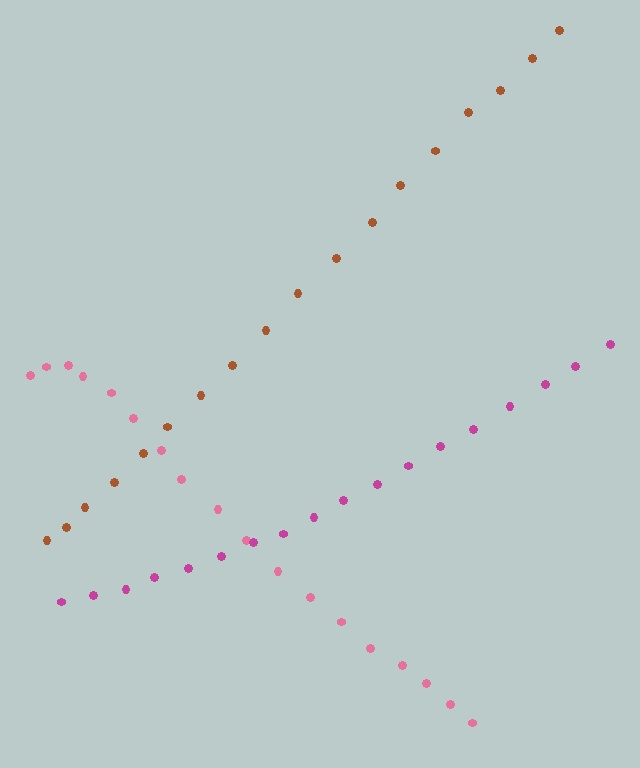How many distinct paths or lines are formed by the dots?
There are 3 distinct paths.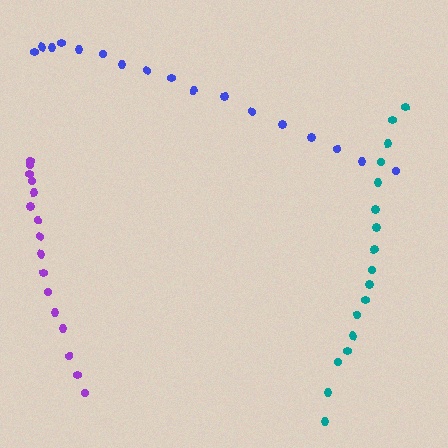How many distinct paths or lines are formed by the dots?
There are 3 distinct paths.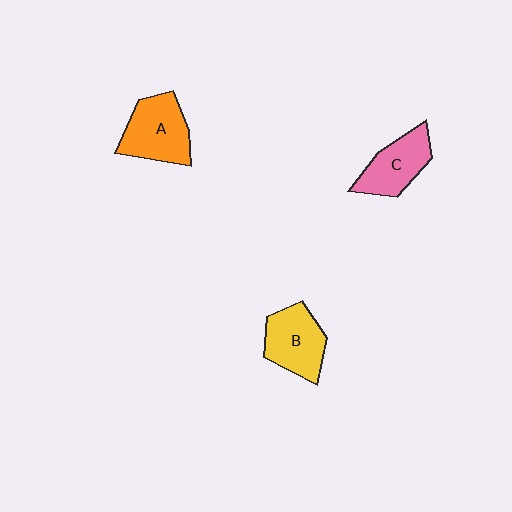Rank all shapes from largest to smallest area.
From largest to smallest: A (orange), B (yellow), C (pink).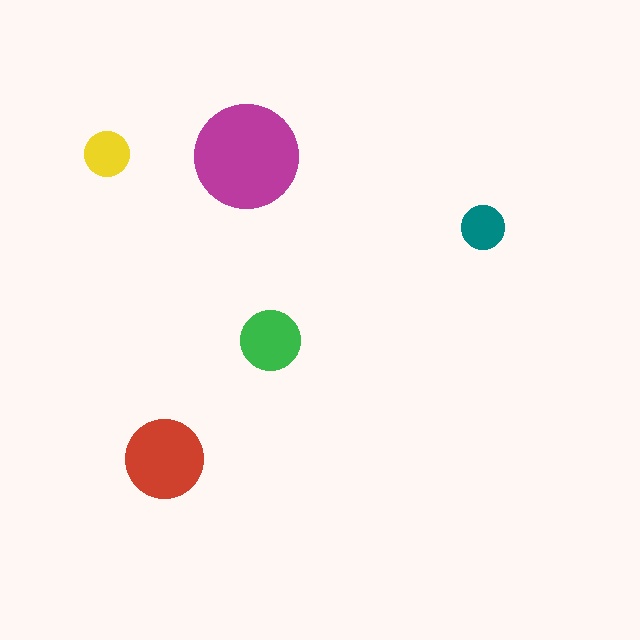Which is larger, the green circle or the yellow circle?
The green one.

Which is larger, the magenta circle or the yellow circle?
The magenta one.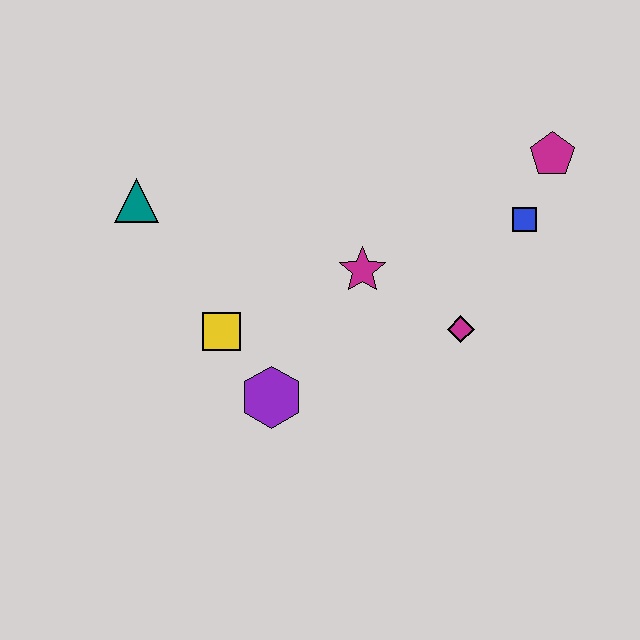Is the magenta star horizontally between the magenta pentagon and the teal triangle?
Yes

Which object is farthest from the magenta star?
The teal triangle is farthest from the magenta star.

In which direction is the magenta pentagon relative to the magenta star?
The magenta pentagon is to the right of the magenta star.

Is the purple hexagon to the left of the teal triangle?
No